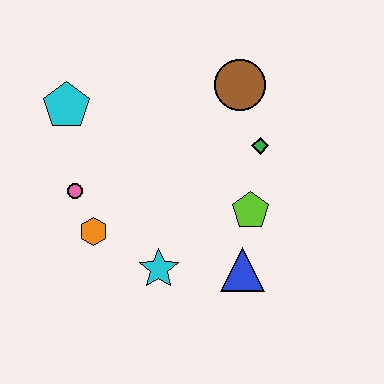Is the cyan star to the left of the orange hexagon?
No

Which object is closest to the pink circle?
The orange hexagon is closest to the pink circle.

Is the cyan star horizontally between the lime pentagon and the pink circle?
Yes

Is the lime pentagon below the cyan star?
No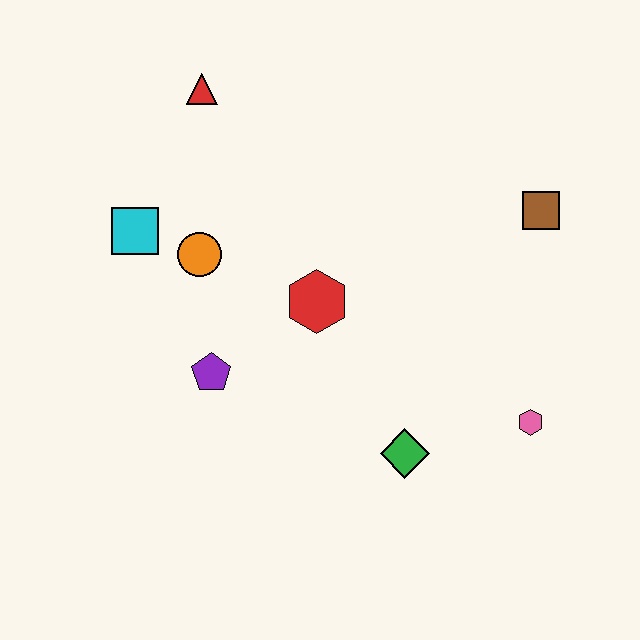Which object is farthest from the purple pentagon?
The brown square is farthest from the purple pentagon.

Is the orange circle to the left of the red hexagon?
Yes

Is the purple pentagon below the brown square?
Yes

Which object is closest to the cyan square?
The orange circle is closest to the cyan square.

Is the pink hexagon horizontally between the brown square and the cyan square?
Yes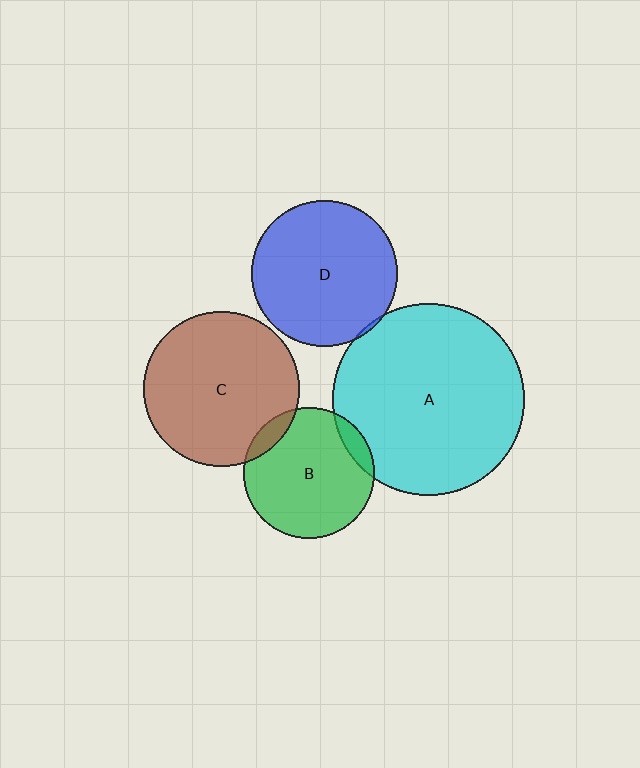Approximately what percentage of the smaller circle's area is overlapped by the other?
Approximately 10%.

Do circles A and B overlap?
Yes.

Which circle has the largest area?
Circle A (cyan).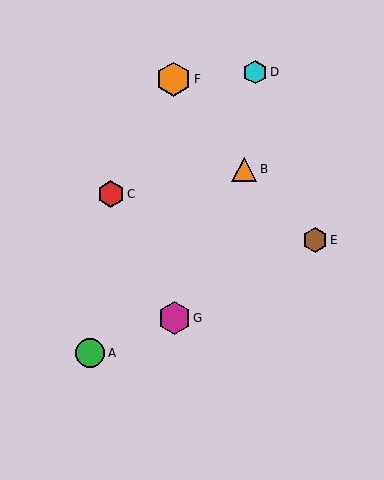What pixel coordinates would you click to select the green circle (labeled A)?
Click at (90, 353) to select the green circle A.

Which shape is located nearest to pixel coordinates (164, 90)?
The orange hexagon (labeled F) at (174, 79) is nearest to that location.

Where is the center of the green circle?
The center of the green circle is at (90, 353).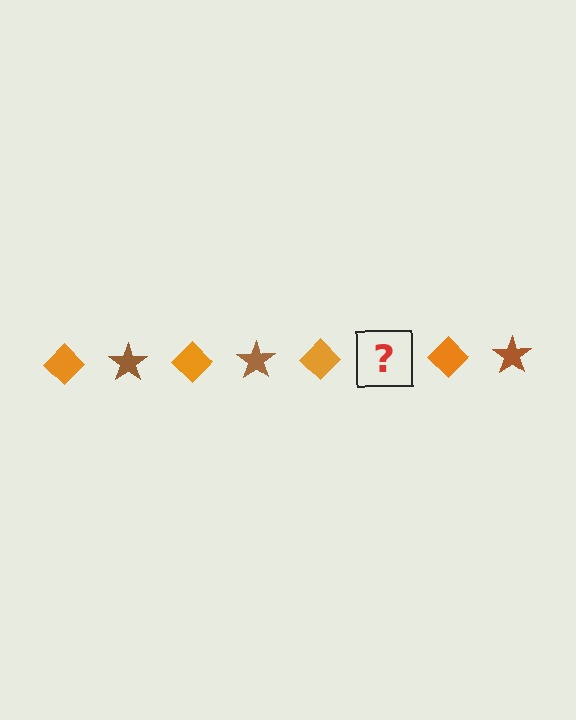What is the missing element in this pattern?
The missing element is a brown star.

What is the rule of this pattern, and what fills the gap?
The rule is that the pattern alternates between orange diamond and brown star. The gap should be filled with a brown star.